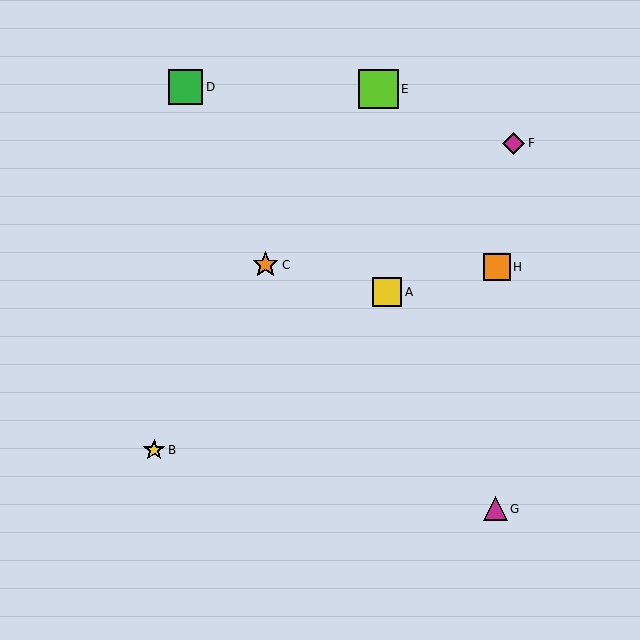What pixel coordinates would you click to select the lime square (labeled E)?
Click at (378, 89) to select the lime square E.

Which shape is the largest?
The lime square (labeled E) is the largest.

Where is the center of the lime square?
The center of the lime square is at (378, 89).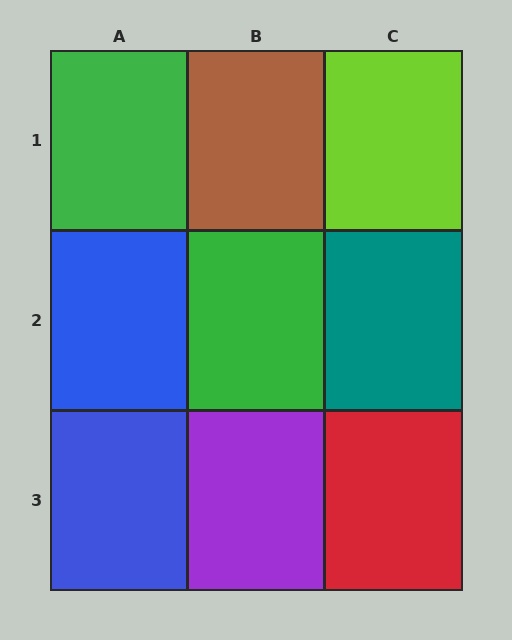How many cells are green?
2 cells are green.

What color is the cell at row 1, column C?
Lime.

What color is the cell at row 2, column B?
Green.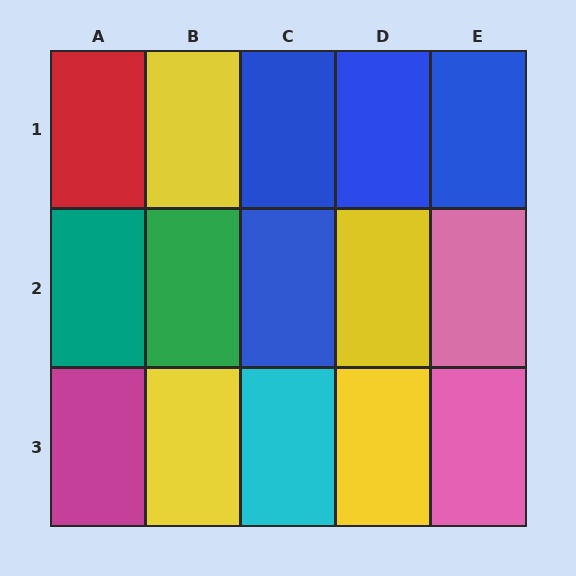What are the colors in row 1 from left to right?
Red, yellow, blue, blue, blue.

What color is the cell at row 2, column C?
Blue.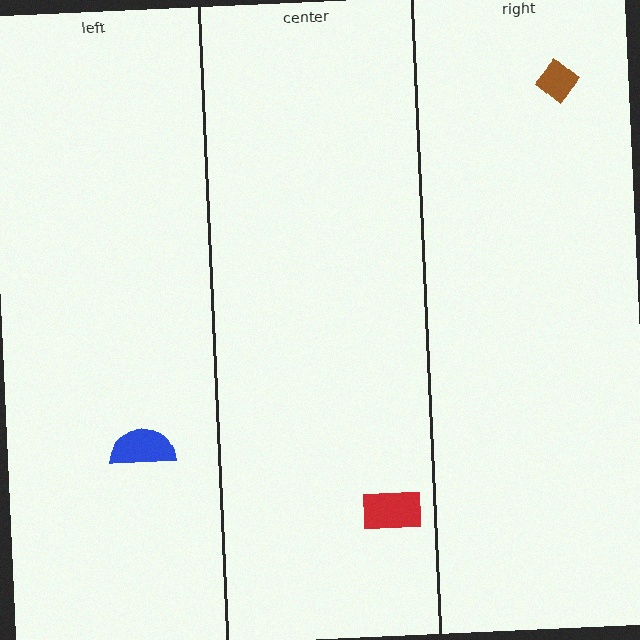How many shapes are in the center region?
1.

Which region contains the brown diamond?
The right region.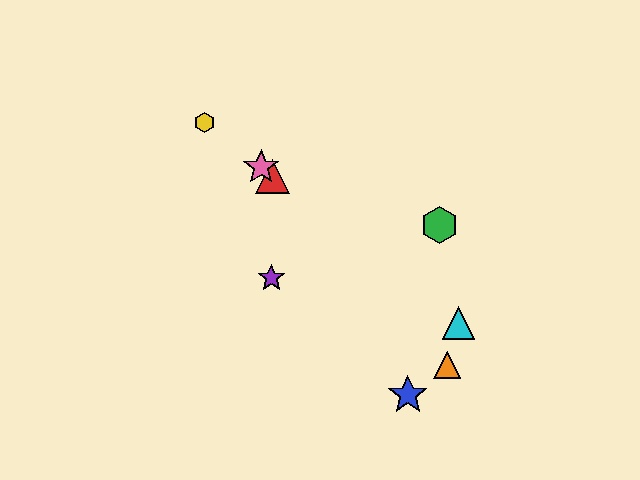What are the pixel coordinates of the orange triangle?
The orange triangle is at (447, 365).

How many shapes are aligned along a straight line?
4 shapes (the red triangle, the yellow hexagon, the cyan triangle, the pink star) are aligned along a straight line.